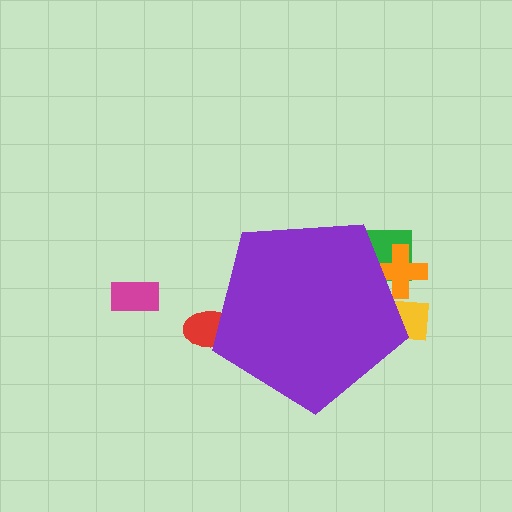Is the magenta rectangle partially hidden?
No, the magenta rectangle is fully visible.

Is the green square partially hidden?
Yes, the green square is partially hidden behind the purple pentagon.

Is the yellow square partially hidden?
Yes, the yellow square is partially hidden behind the purple pentagon.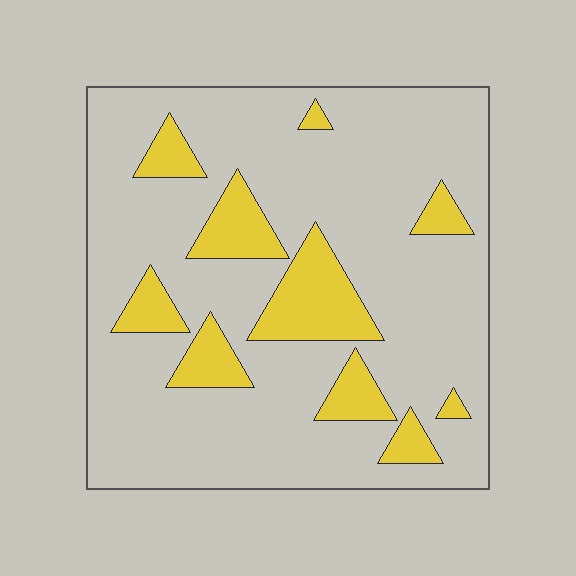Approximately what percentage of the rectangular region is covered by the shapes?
Approximately 20%.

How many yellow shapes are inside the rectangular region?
10.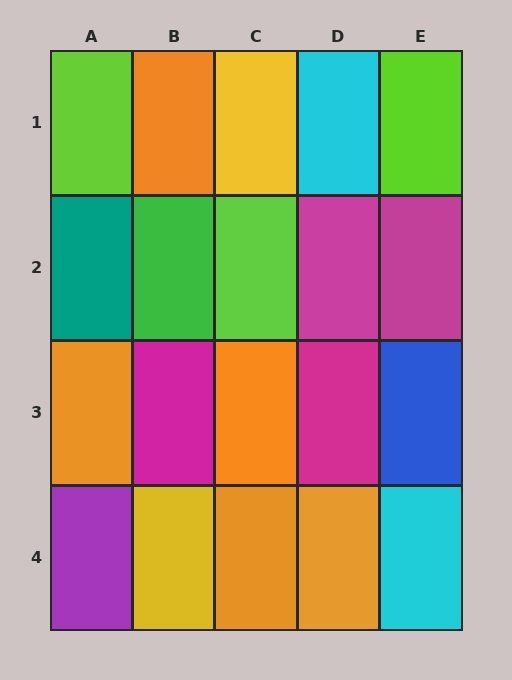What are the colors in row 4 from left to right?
Purple, yellow, orange, orange, cyan.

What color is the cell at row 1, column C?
Yellow.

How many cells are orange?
5 cells are orange.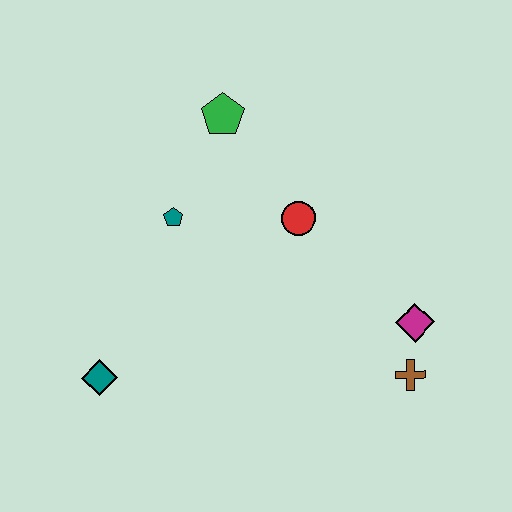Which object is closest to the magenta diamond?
The brown cross is closest to the magenta diamond.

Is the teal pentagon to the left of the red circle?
Yes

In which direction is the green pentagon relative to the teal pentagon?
The green pentagon is above the teal pentagon.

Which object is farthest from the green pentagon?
The brown cross is farthest from the green pentagon.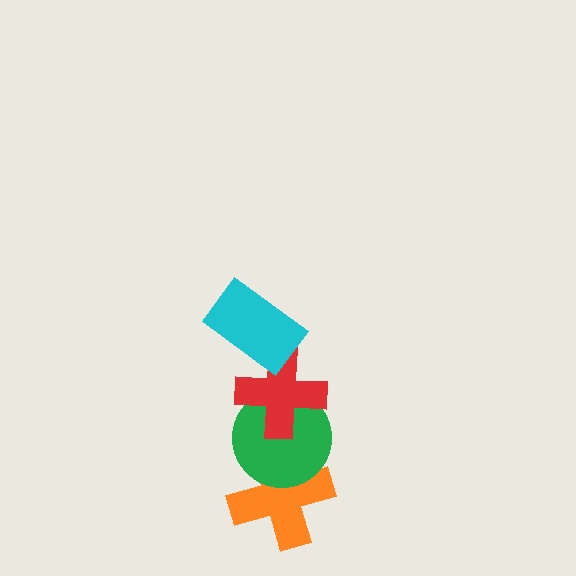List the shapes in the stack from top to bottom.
From top to bottom: the cyan rectangle, the red cross, the green circle, the orange cross.